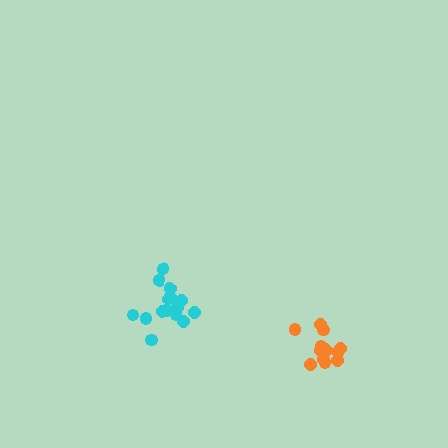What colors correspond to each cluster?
The clusters are colored: cyan, orange.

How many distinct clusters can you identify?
There are 2 distinct clusters.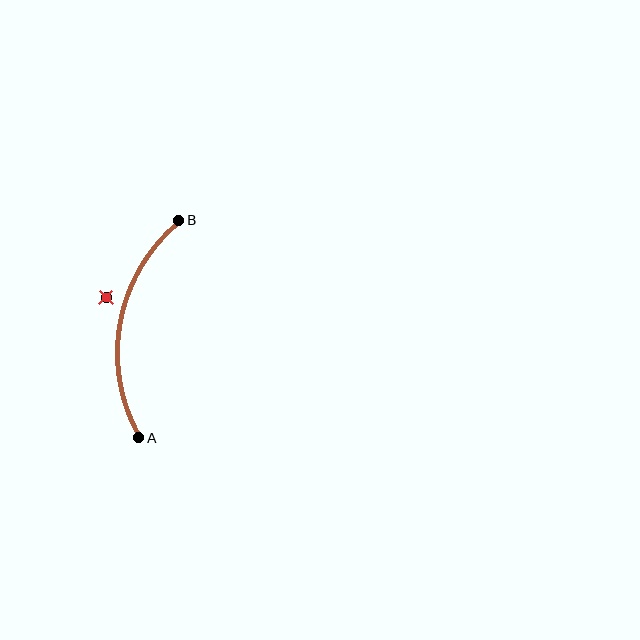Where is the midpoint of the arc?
The arc midpoint is the point on the curve farthest from the straight line joining A and B. It sits to the left of that line.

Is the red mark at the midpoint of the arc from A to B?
No — the red mark does not lie on the arc at all. It sits slightly outside the curve.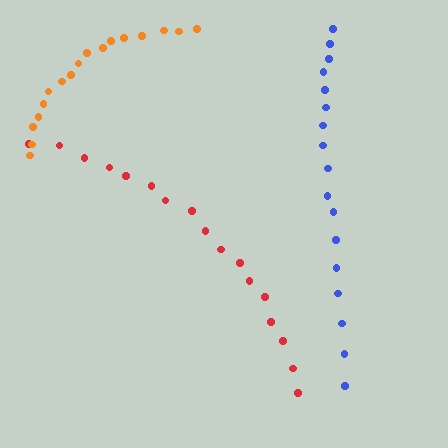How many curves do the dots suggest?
There are 3 distinct paths.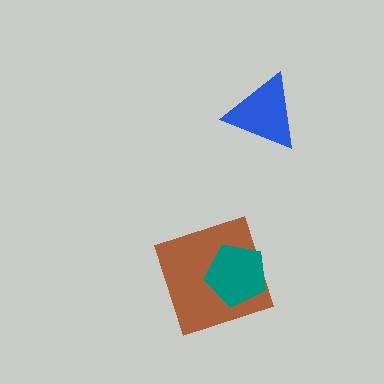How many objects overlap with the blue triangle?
0 objects overlap with the blue triangle.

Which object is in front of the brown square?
The teal pentagon is in front of the brown square.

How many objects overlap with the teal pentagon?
1 object overlaps with the teal pentagon.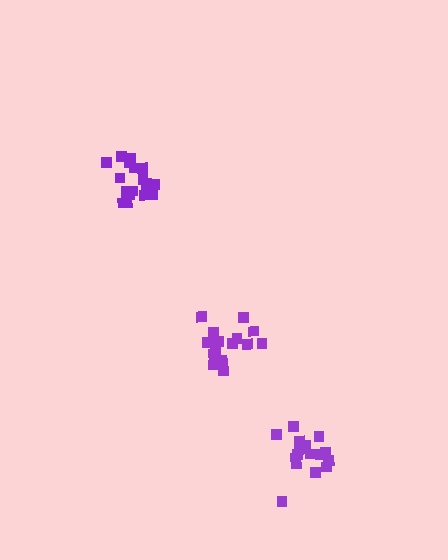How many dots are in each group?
Group 1: 17 dots, Group 2: 16 dots, Group 3: 18 dots (51 total).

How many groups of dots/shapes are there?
There are 3 groups.